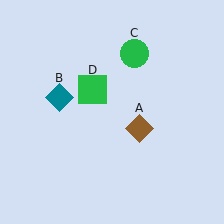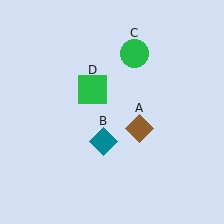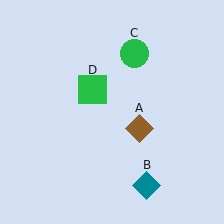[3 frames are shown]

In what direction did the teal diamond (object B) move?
The teal diamond (object B) moved down and to the right.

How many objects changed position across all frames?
1 object changed position: teal diamond (object B).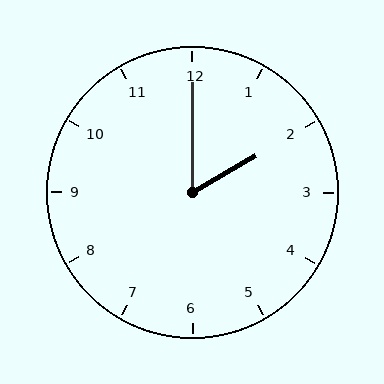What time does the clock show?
2:00.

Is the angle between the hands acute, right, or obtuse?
It is acute.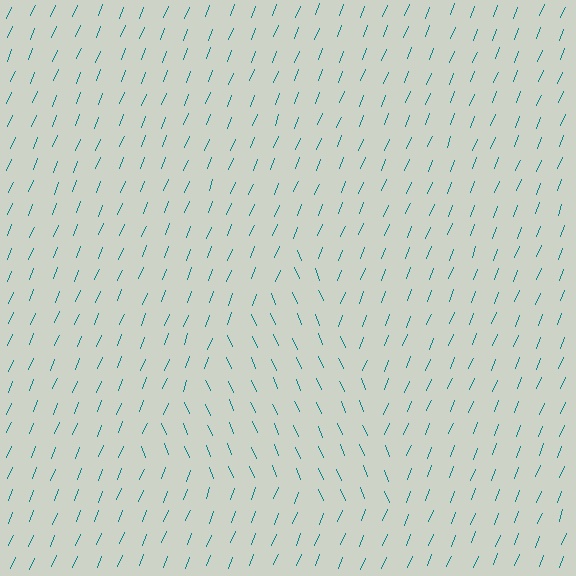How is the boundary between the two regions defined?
The boundary is defined purely by a change in line orientation (approximately 45 degrees difference). All lines are the same color and thickness.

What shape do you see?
I see a triangle.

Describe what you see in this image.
The image is filled with small teal line segments. A triangle region in the image has lines oriented differently from the surrounding lines, creating a visible texture boundary.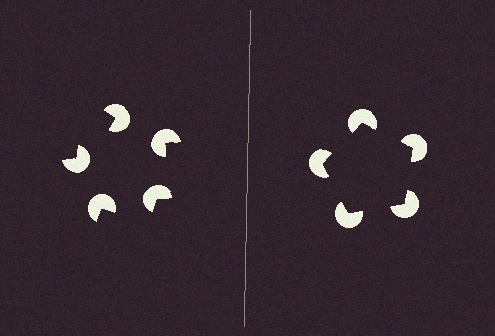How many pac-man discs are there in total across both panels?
10 — 5 on each side.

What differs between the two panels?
The pac-man discs are positioned identically on both sides; only the wedge orientations differ. On the right they align to a pentagon; on the left they are misaligned.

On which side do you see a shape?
An illusory pentagon appears on the right side. On the left side the wedge cuts are rotated, so no coherent shape forms.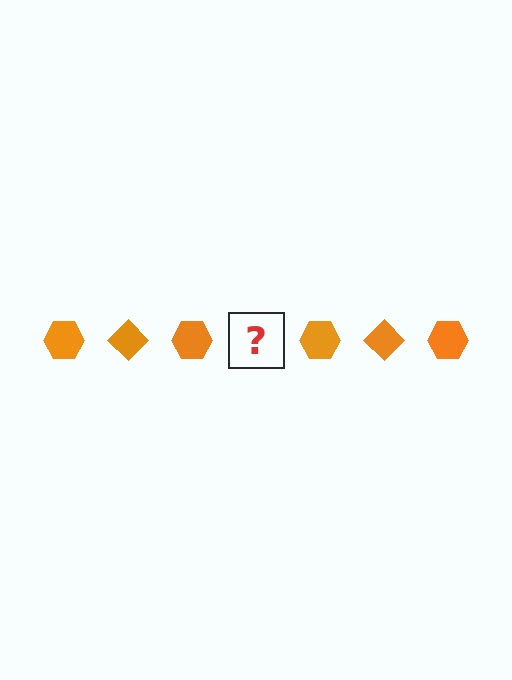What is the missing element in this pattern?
The missing element is an orange diamond.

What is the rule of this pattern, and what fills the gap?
The rule is that the pattern cycles through hexagon, diamond shapes in orange. The gap should be filled with an orange diamond.